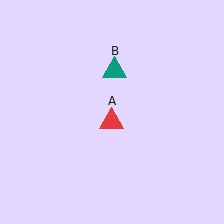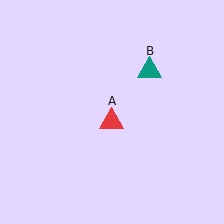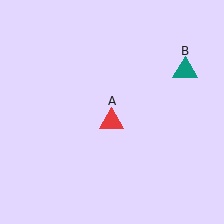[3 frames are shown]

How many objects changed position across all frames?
1 object changed position: teal triangle (object B).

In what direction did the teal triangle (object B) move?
The teal triangle (object B) moved right.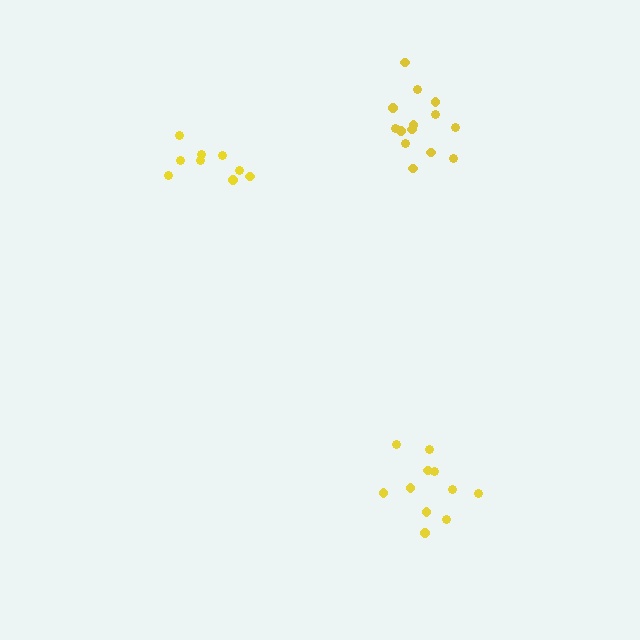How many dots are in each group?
Group 1: 9 dots, Group 2: 14 dots, Group 3: 11 dots (34 total).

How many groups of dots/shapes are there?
There are 3 groups.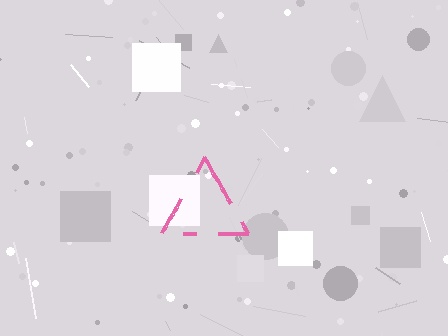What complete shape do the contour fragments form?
The contour fragments form a triangle.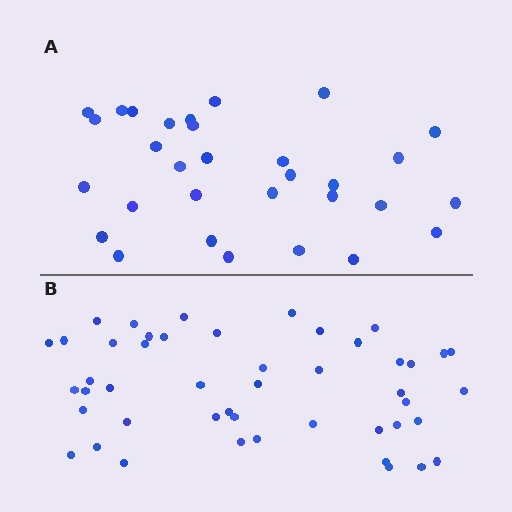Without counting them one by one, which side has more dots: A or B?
Region B (the bottom region) has more dots.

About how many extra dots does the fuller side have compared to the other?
Region B has approximately 15 more dots than region A.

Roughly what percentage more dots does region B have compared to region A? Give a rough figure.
About 50% more.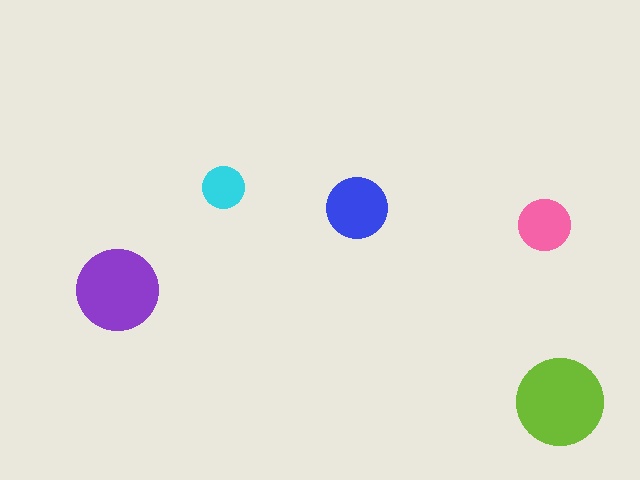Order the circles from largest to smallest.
the lime one, the purple one, the blue one, the pink one, the cyan one.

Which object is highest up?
The cyan circle is topmost.